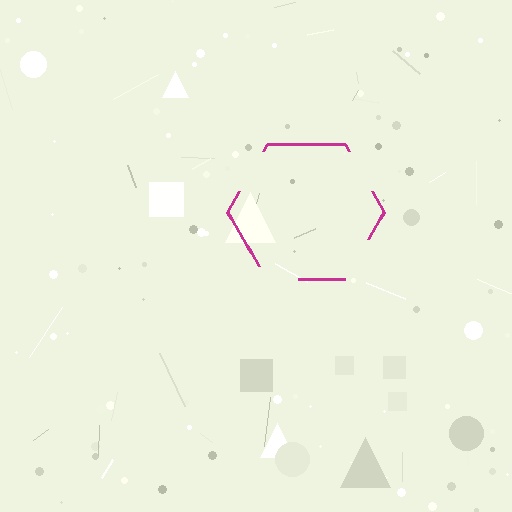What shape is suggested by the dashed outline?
The dashed outline suggests a hexagon.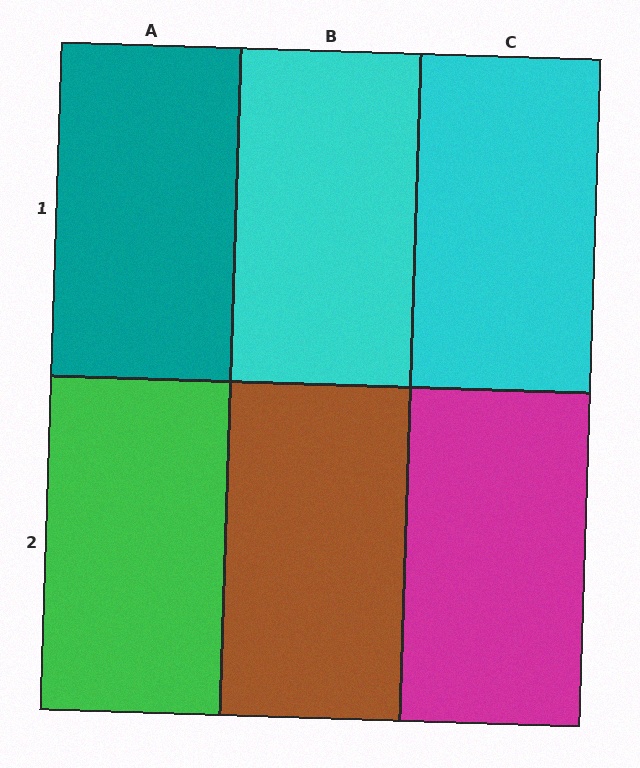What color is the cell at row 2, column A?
Green.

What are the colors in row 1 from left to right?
Teal, cyan, cyan.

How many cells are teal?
1 cell is teal.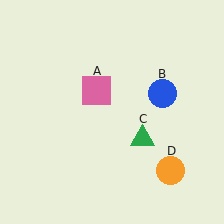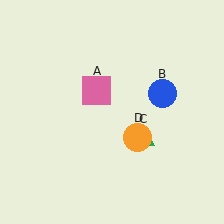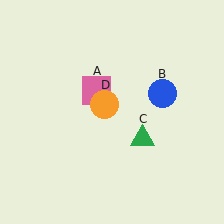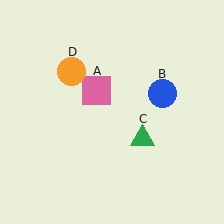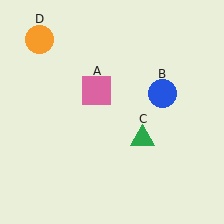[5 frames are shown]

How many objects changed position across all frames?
1 object changed position: orange circle (object D).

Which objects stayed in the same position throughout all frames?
Pink square (object A) and blue circle (object B) and green triangle (object C) remained stationary.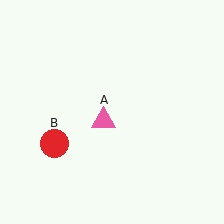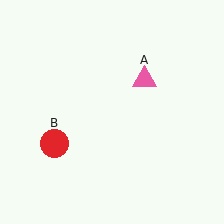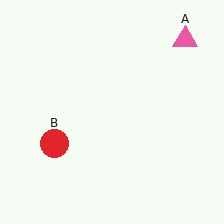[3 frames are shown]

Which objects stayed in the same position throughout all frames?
Red circle (object B) remained stationary.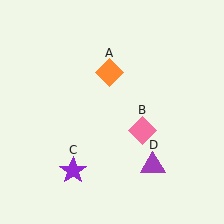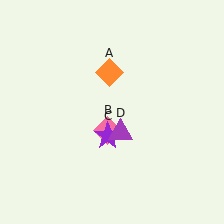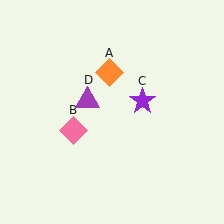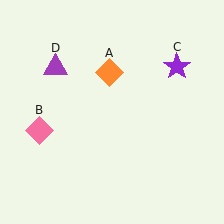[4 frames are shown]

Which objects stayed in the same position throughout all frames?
Orange diamond (object A) remained stationary.